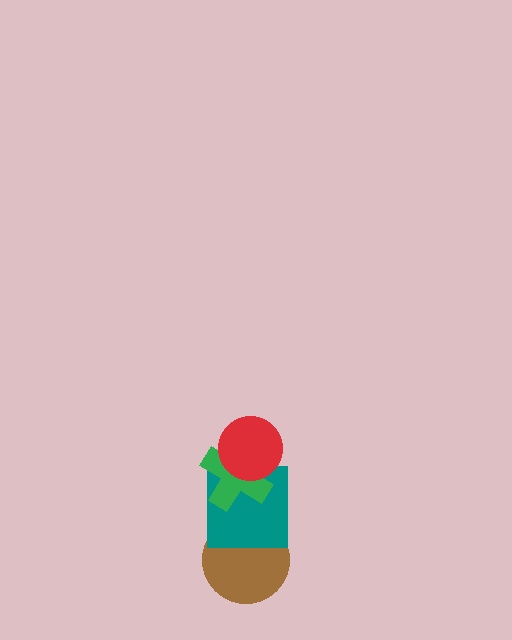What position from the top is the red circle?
The red circle is 1st from the top.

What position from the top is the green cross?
The green cross is 2nd from the top.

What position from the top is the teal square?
The teal square is 3rd from the top.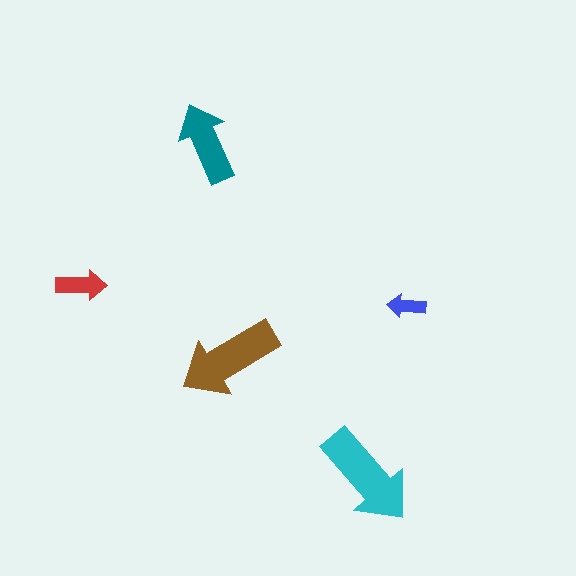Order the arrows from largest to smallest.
the cyan one, the brown one, the teal one, the red one, the blue one.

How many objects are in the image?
There are 5 objects in the image.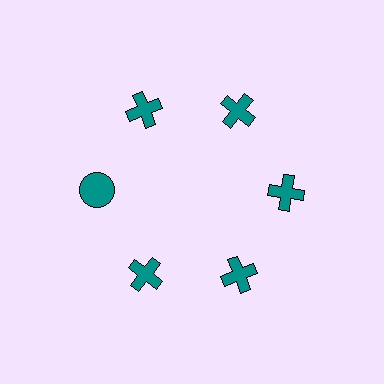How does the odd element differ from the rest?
It has a different shape: circle instead of cross.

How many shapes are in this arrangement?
There are 6 shapes arranged in a ring pattern.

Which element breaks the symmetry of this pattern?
The teal circle at roughly the 9 o'clock position breaks the symmetry. All other shapes are teal crosses.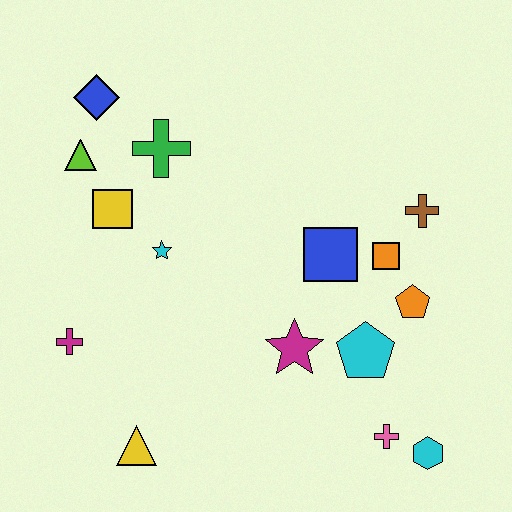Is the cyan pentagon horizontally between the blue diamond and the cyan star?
No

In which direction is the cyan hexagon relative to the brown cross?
The cyan hexagon is below the brown cross.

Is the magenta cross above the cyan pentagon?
Yes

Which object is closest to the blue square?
The orange square is closest to the blue square.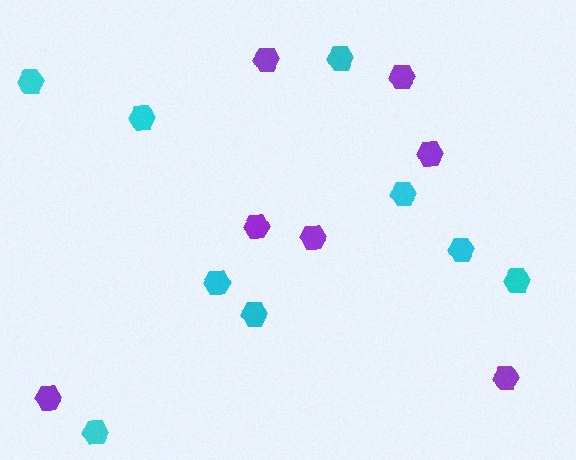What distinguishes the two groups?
There are 2 groups: one group of cyan hexagons (9) and one group of purple hexagons (7).